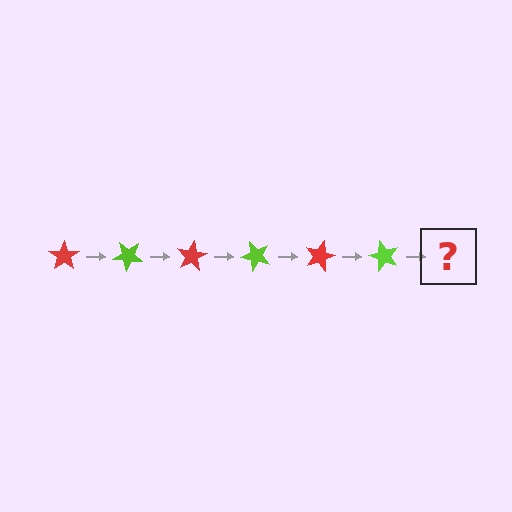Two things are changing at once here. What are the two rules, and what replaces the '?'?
The two rules are that it rotates 40 degrees each step and the color cycles through red and lime. The '?' should be a red star, rotated 240 degrees from the start.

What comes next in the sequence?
The next element should be a red star, rotated 240 degrees from the start.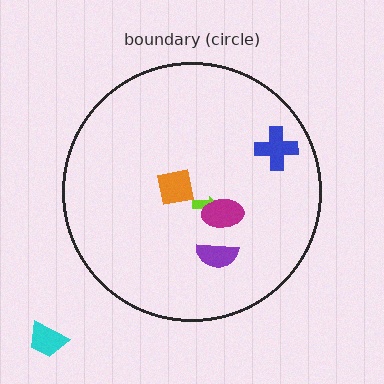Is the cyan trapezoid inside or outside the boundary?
Outside.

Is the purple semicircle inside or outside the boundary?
Inside.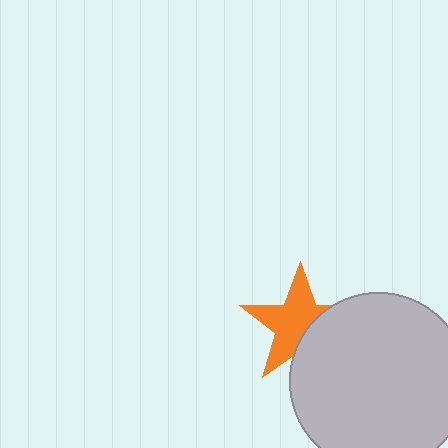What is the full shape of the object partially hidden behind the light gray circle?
The partially hidden object is an orange star.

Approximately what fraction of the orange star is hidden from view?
Roughly 35% of the orange star is hidden behind the light gray circle.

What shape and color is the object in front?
The object in front is a light gray circle.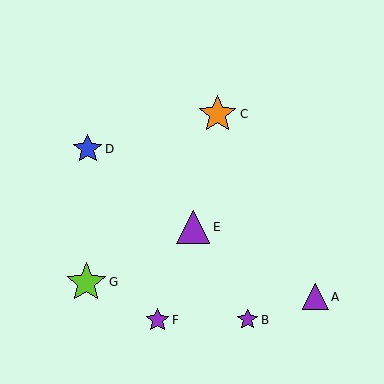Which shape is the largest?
The lime star (labeled G) is the largest.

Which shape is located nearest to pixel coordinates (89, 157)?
The blue star (labeled D) at (88, 149) is nearest to that location.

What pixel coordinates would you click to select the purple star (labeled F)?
Click at (158, 320) to select the purple star F.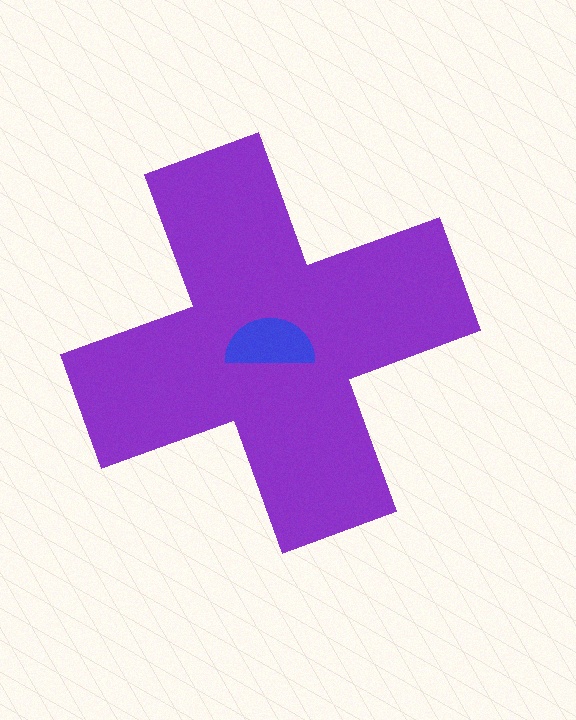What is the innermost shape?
The blue semicircle.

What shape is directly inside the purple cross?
The blue semicircle.